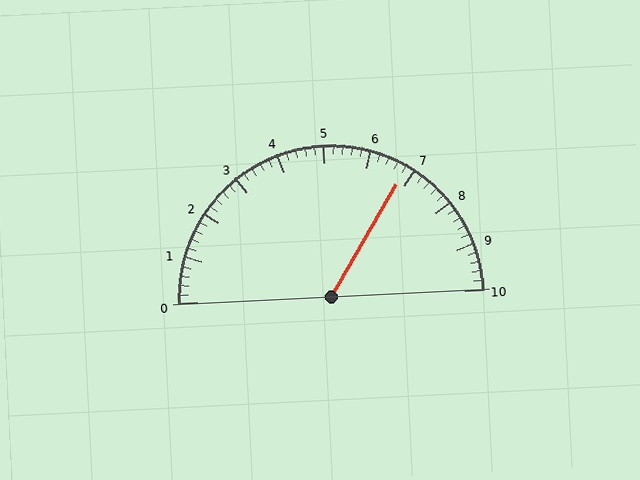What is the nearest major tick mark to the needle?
The nearest major tick mark is 7.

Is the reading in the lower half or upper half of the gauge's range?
The reading is in the upper half of the range (0 to 10).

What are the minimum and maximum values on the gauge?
The gauge ranges from 0 to 10.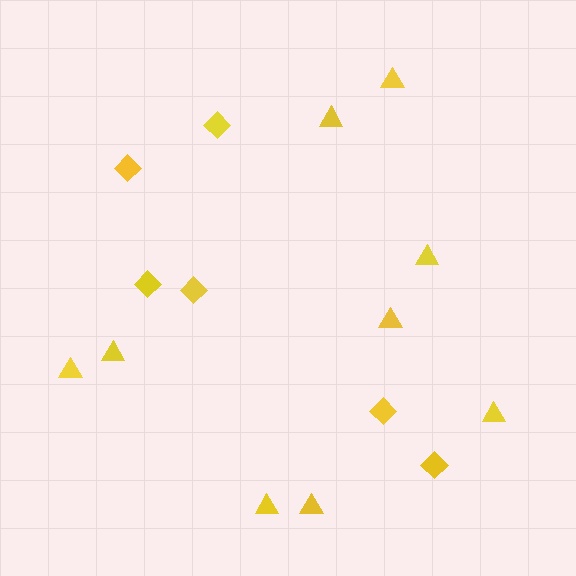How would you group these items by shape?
There are 2 groups: one group of triangles (9) and one group of diamonds (6).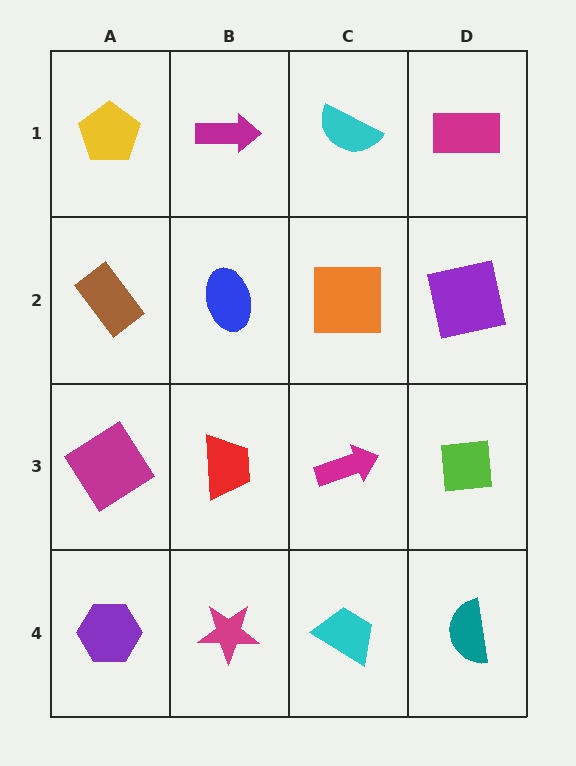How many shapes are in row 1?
4 shapes.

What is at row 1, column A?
A yellow pentagon.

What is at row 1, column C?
A cyan semicircle.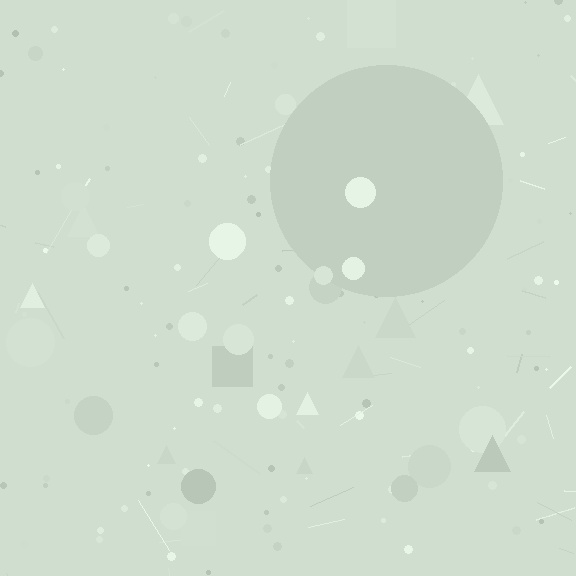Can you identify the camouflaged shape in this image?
The camouflaged shape is a circle.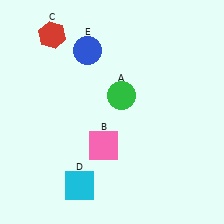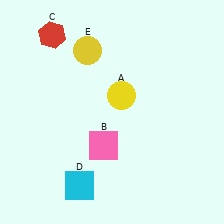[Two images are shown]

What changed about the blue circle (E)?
In Image 1, E is blue. In Image 2, it changed to yellow.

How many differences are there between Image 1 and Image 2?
There are 2 differences between the two images.